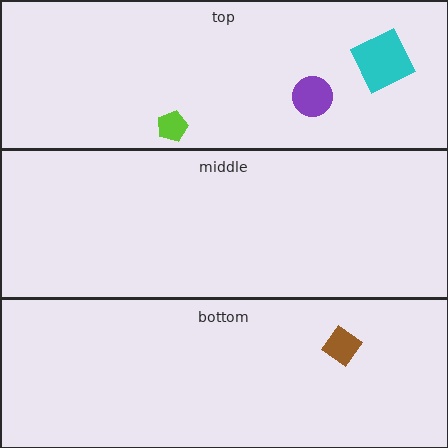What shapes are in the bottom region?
The brown diamond.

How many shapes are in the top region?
3.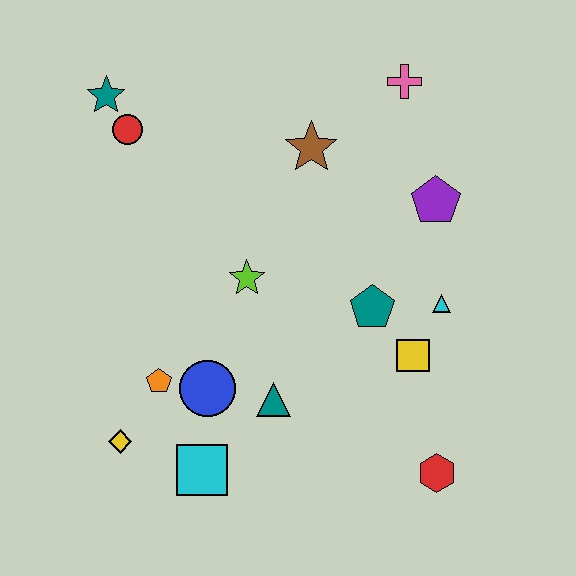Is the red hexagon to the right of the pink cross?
Yes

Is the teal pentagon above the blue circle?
Yes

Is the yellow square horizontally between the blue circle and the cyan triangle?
Yes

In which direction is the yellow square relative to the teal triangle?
The yellow square is to the right of the teal triangle.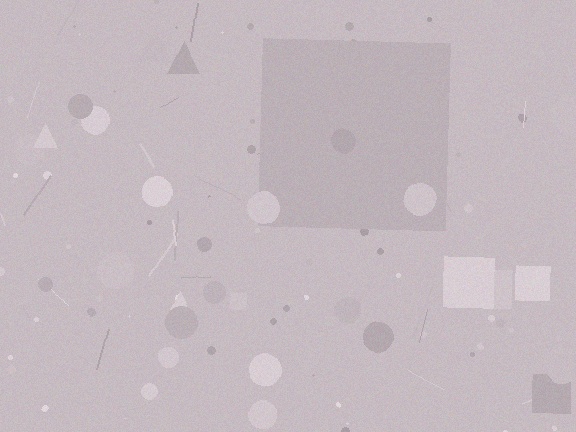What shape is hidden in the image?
A square is hidden in the image.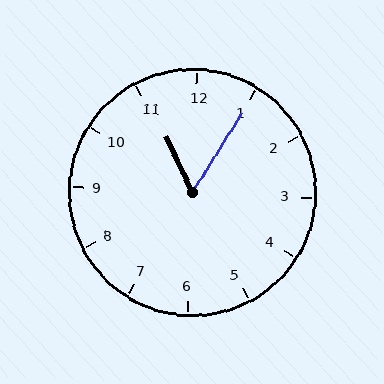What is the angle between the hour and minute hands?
Approximately 58 degrees.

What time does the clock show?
11:05.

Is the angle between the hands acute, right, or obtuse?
It is acute.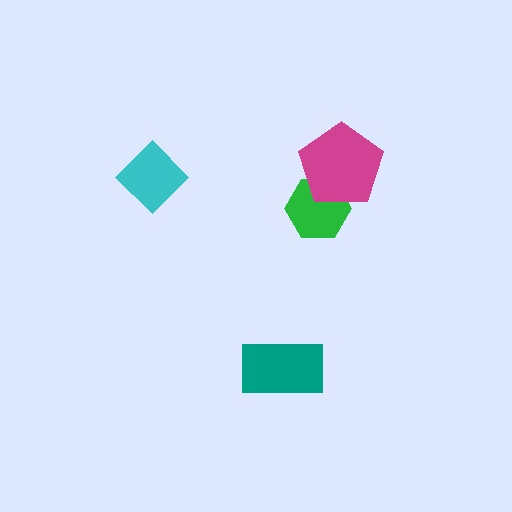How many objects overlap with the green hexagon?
1 object overlaps with the green hexagon.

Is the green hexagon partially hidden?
Yes, it is partially covered by another shape.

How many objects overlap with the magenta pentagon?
1 object overlaps with the magenta pentagon.